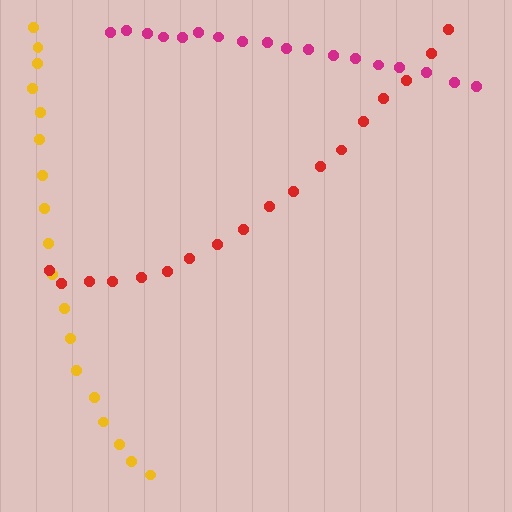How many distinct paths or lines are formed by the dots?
There are 3 distinct paths.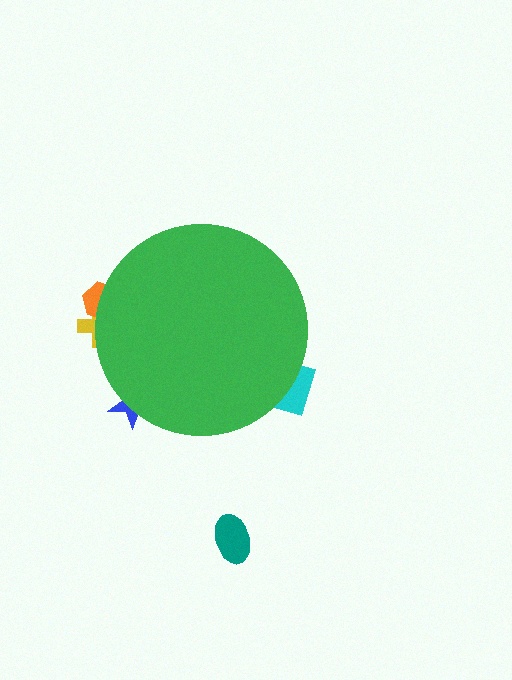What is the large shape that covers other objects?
A green circle.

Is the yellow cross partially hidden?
Yes, the yellow cross is partially hidden behind the green circle.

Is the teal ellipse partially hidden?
No, the teal ellipse is fully visible.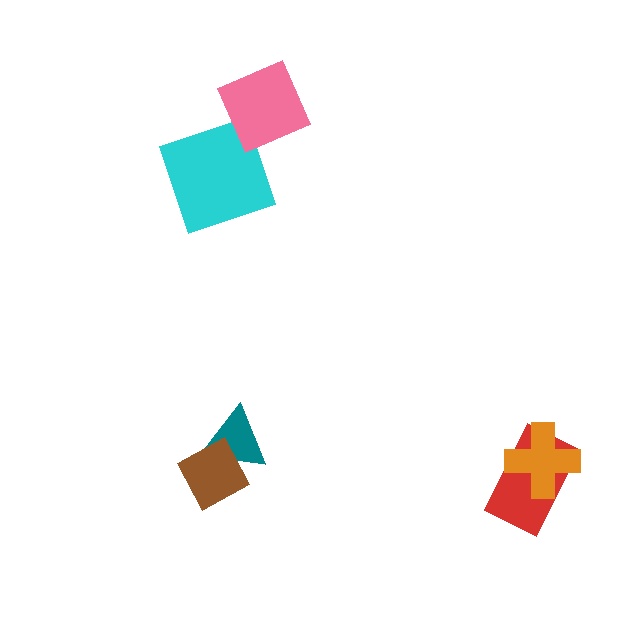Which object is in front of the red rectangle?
The orange cross is in front of the red rectangle.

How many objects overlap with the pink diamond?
1 object overlaps with the pink diamond.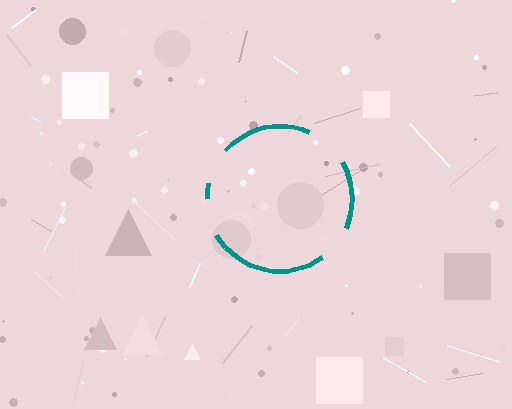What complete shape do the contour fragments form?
The contour fragments form a circle.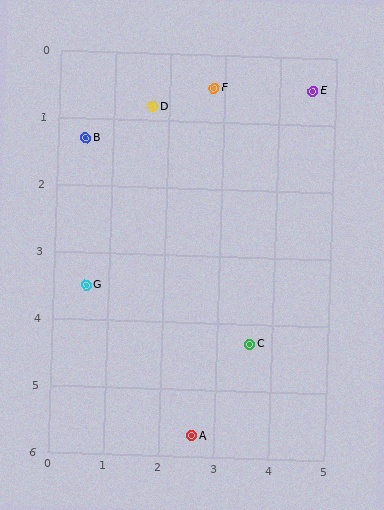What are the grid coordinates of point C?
Point C is at approximately (3.6, 4.3).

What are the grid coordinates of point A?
Point A is at approximately (2.6, 5.7).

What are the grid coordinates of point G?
Point G is at approximately (0.6, 3.5).